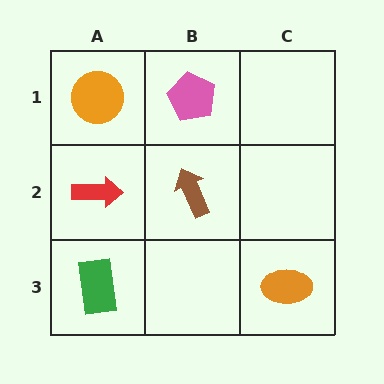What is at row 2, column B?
A brown arrow.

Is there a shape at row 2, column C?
No, that cell is empty.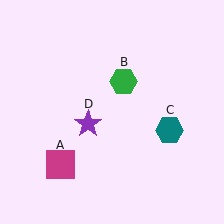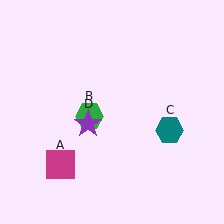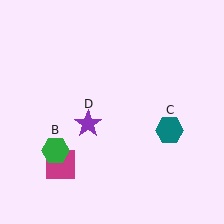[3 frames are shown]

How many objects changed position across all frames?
1 object changed position: green hexagon (object B).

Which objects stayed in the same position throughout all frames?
Magenta square (object A) and teal hexagon (object C) and purple star (object D) remained stationary.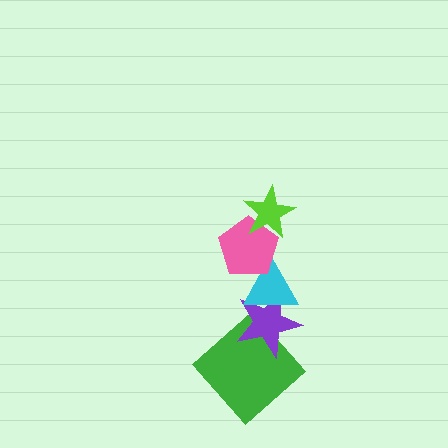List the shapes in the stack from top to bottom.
From top to bottom: the lime star, the pink pentagon, the cyan triangle, the purple star, the green diamond.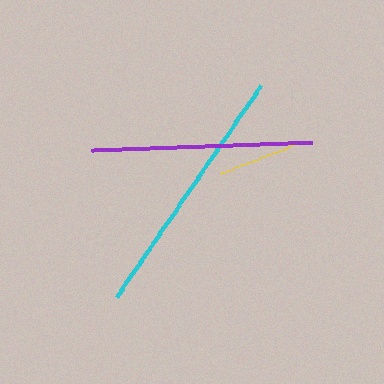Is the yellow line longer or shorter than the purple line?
The purple line is longer than the yellow line.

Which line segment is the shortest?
The yellow line is the shortest at approximately 83 pixels.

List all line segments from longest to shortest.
From longest to shortest: cyan, purple, yellow.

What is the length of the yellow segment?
The yellow segment is approximately 83 pixels long.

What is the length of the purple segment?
The purple segment is approximately 221 pixels long.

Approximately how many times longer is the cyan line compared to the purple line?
The cyan line is approximately 1.2 times the length of the purple line.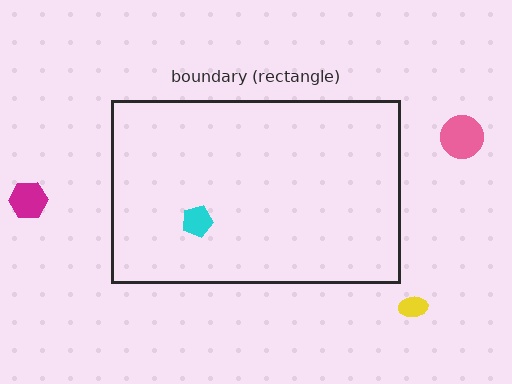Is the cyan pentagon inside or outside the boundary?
Inside.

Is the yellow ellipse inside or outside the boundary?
Outside.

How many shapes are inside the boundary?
1 inside, 3 outside.